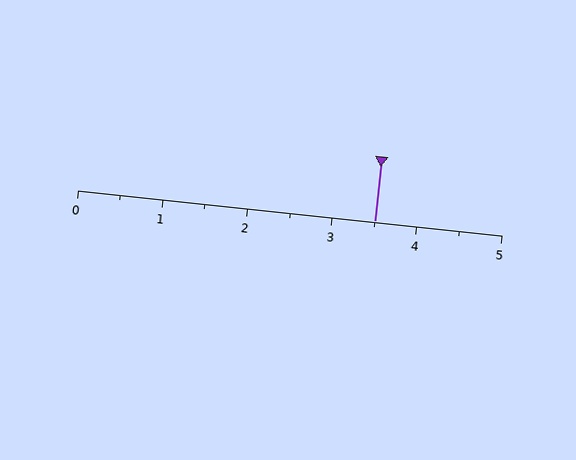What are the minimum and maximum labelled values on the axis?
The axis runs from 0 to 5.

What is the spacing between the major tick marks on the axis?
The major ticks are spaced 1 apart.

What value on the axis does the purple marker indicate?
The marker indicates approximately 3.5.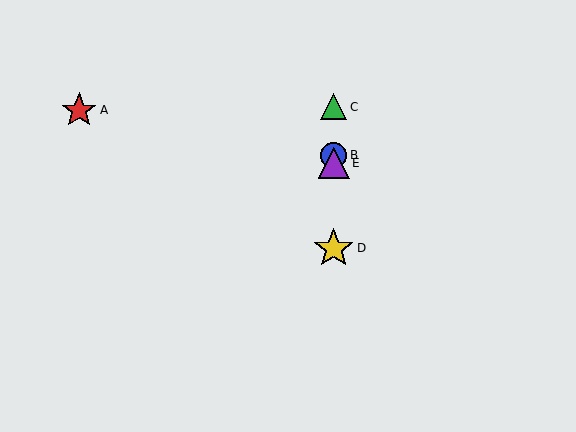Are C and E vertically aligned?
Yes, both are at x≈334.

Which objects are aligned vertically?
Objects B, C, D, E are aligned vertically.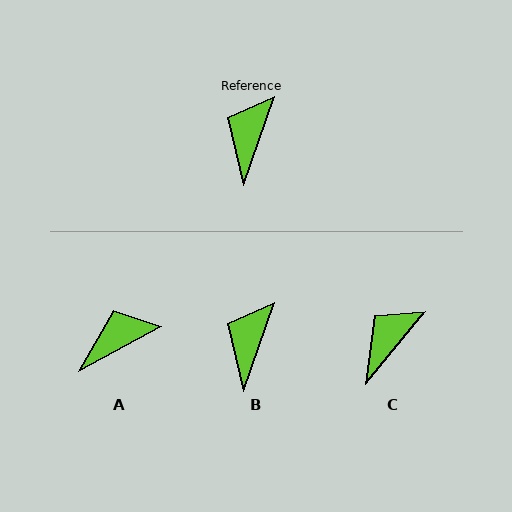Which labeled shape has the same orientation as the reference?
B.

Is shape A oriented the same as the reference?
No, it is off by about 43 degrees.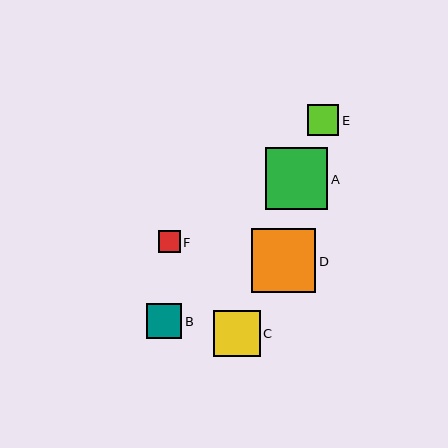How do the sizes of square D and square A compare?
Square D and square A are approximately the same size.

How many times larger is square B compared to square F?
Square B is approximately 1.6 times the size of square F.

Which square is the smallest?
Square F is the smallest with a size of approximately 22 pixels.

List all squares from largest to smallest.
From largest to smallest: D, A, C, B, E, F.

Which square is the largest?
Square D is the largest with a size of approximately 64 pixels.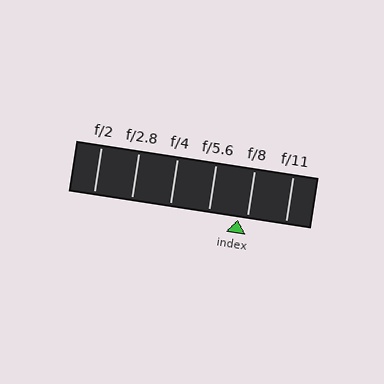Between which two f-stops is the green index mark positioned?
The index mark is between f/5.6 and f/8.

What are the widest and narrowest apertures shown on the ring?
The widest aperture shown is f/2 and the narrowest is f/11.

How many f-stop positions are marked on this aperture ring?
There are 6 f-stop positions marked.